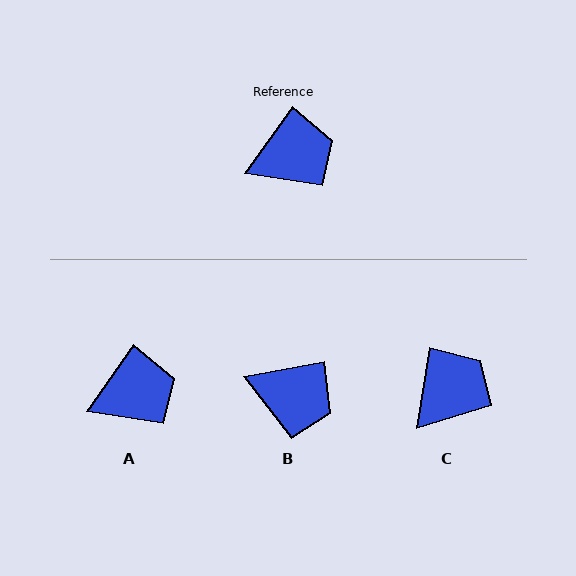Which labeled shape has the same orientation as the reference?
A.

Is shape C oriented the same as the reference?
No, it is off by about 26 degrees.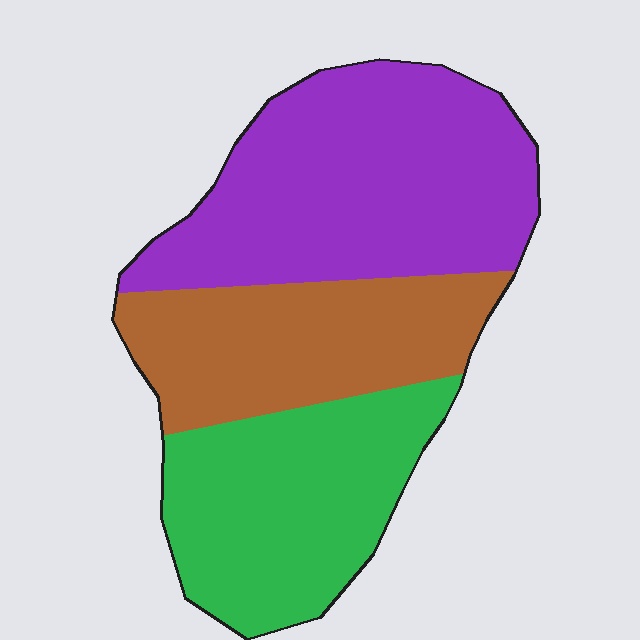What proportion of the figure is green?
Green takes up about one third (1/3) of the figure.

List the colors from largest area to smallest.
From largest to smallest: purple, green, brown.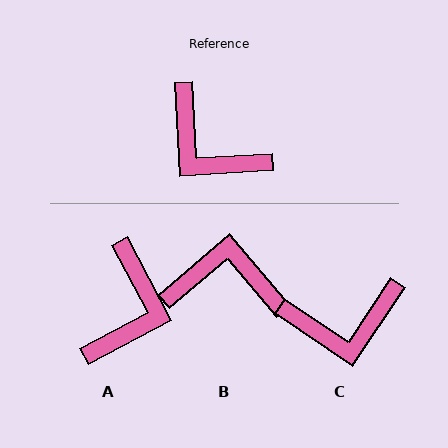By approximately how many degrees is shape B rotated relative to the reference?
Approximately 143 degrees clockwise.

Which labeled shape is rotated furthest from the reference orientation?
B, about 143 degrees away.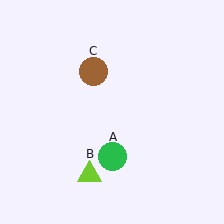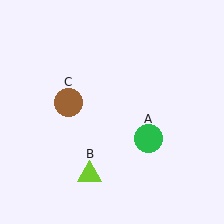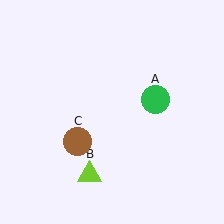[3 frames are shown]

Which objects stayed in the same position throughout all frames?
Lime triangle (object B) remained stationary.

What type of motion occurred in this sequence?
The green circle (object A), brown circle (object C) rotated counterclockwise around the center of the scene.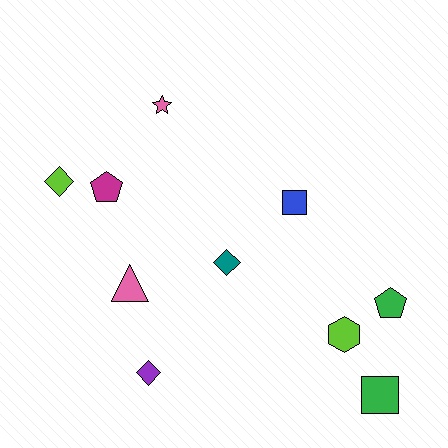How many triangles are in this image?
There is 1 triangle.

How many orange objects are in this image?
There are no orange objects.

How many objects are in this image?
There are 10 objects.